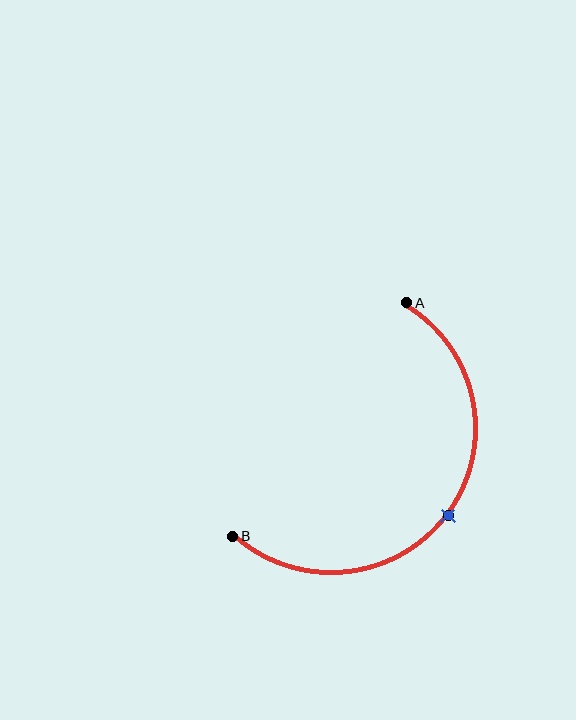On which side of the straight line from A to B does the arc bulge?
The arc bulges below and to the right of the straight line connecting A and B.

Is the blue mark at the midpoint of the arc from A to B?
Yes. The blue mark lies on the arc at equal arc-length from both A and B — it is the arc midpoint.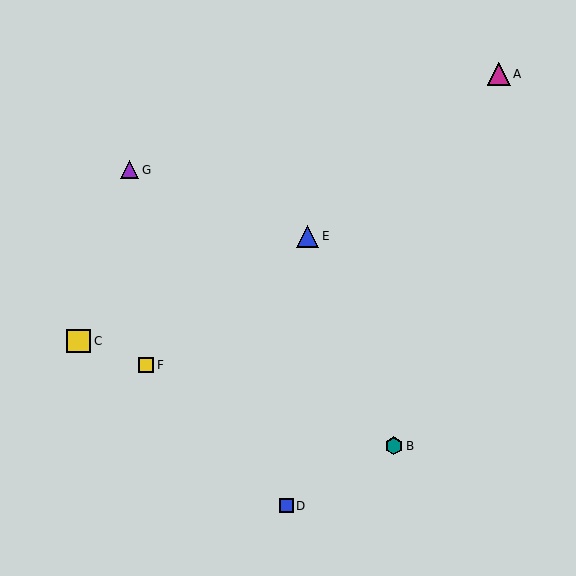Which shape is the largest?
The yellow square (labeled C) is the largest.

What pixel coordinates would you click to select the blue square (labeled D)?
Click at (286, 506) to select the blue square D.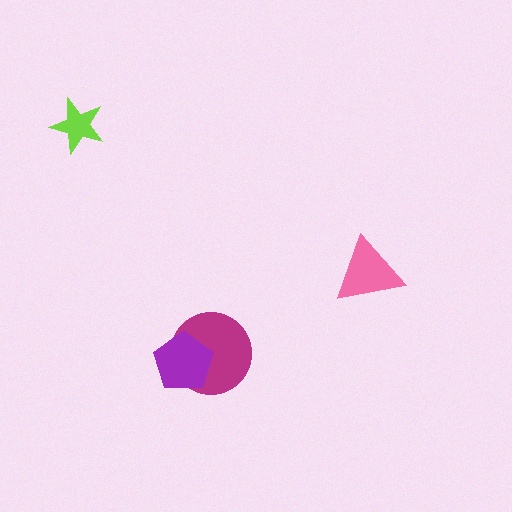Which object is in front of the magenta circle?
The purple pentagon is in front of the magenta circle.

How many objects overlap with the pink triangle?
0 objects overlap with the pink triangle.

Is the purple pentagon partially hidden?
No, no other shape covers it.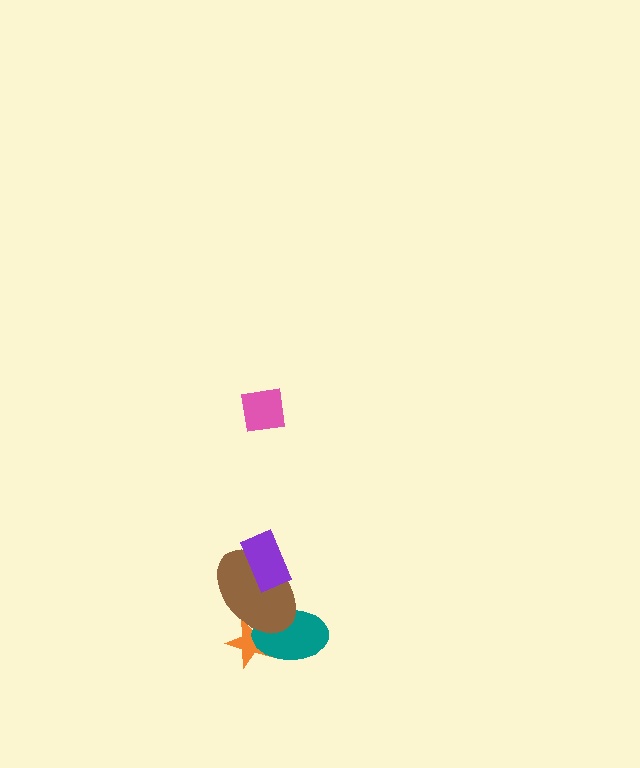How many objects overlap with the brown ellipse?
3 objects overlap with the brown ellipse.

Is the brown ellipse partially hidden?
Yes, it is partially covered by another shape.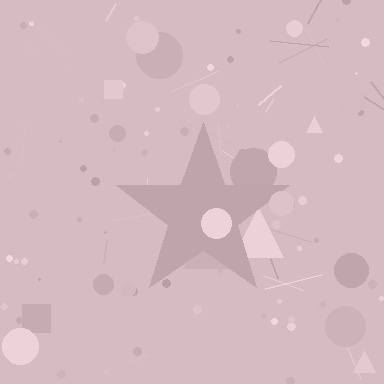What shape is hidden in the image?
A star is hidden in the image.